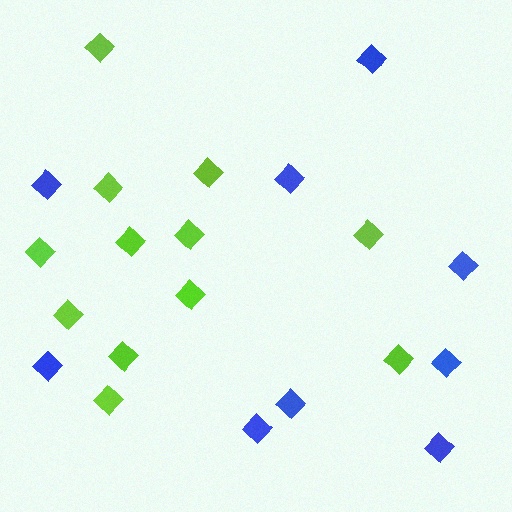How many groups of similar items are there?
There are 2 groups: one group of lime diamonds (12) and one group of blue diamonds (9).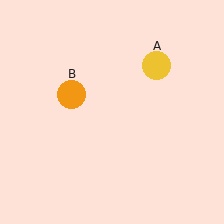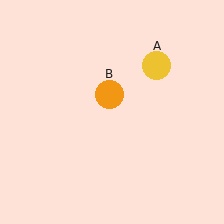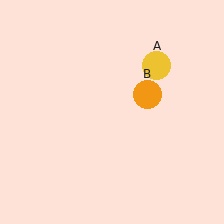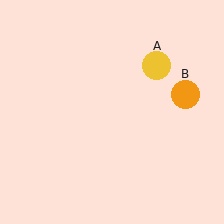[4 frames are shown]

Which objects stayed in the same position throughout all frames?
Yellow circle (object A) remained stationary.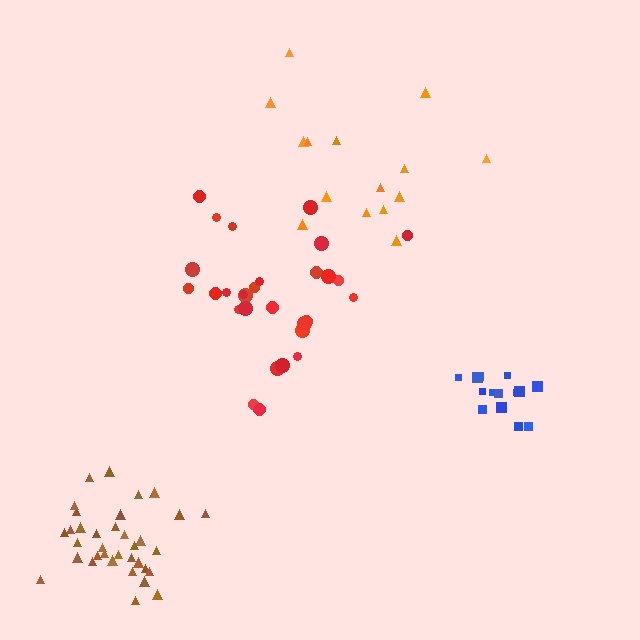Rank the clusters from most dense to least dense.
blue, brown, red, orange.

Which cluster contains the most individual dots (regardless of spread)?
Brown (35).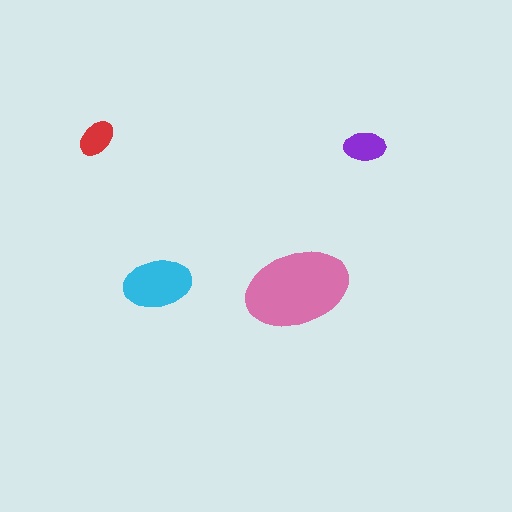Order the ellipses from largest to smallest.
the pink one, the cyan one, the purple one, the red one.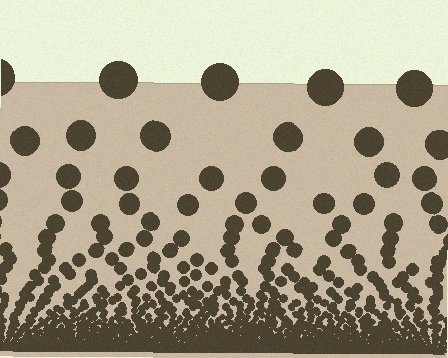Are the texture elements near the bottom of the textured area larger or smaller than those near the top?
Smaller. The gradient is inverted — elements near the bottom are smaller and denser.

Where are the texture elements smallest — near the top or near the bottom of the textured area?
Near the bottom.